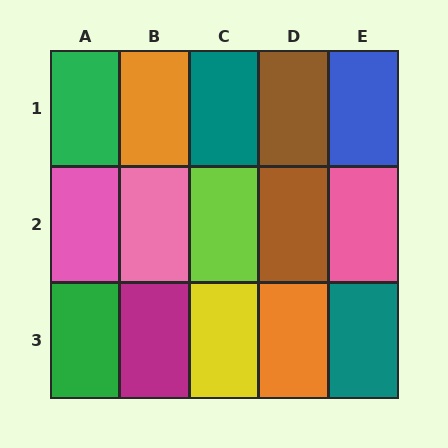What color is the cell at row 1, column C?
Teal.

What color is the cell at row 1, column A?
Green.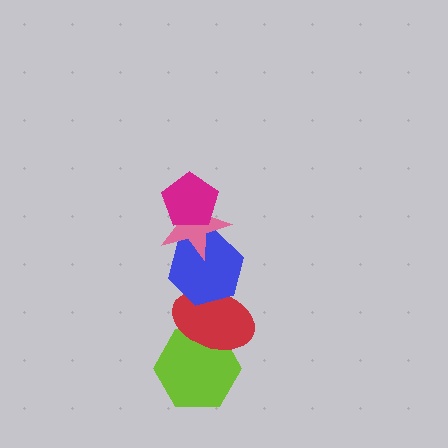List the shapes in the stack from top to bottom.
From top to bottom: the magenta pentagon, the pink star, the blue hexagon, the red ellipse, the lime hexagon.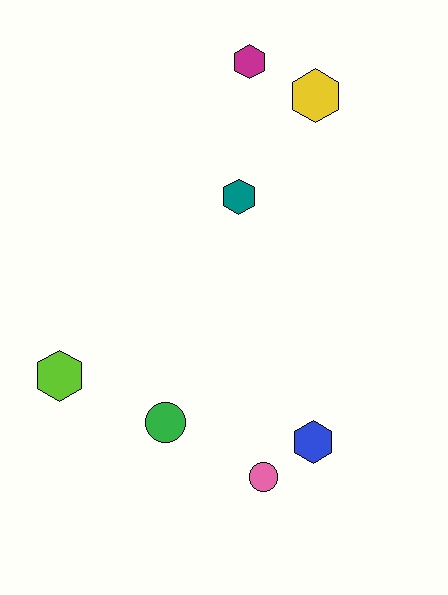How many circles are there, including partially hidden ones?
There are 2 circles.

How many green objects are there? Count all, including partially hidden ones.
There is 1 green object.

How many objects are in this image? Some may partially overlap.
There are 7 objects.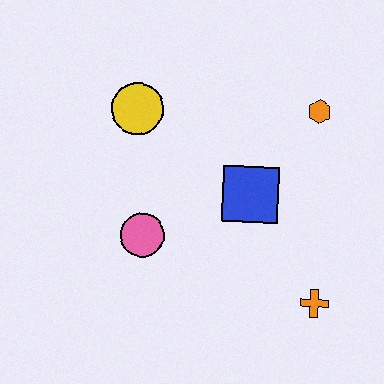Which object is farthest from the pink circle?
The orange hexagon is farthest from the pink circle.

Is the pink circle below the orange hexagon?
Yes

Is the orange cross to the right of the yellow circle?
Yes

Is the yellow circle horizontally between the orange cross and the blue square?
No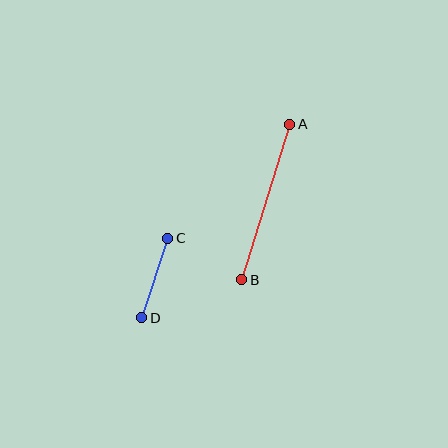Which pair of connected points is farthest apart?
Points A and B are farthest apart.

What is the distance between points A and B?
The distance is approximately 163 pixels.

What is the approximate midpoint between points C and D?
The midpoint is at approximately (155, 278) pixels.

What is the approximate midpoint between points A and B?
The midpoint is at approximately (266, 202) pixels.